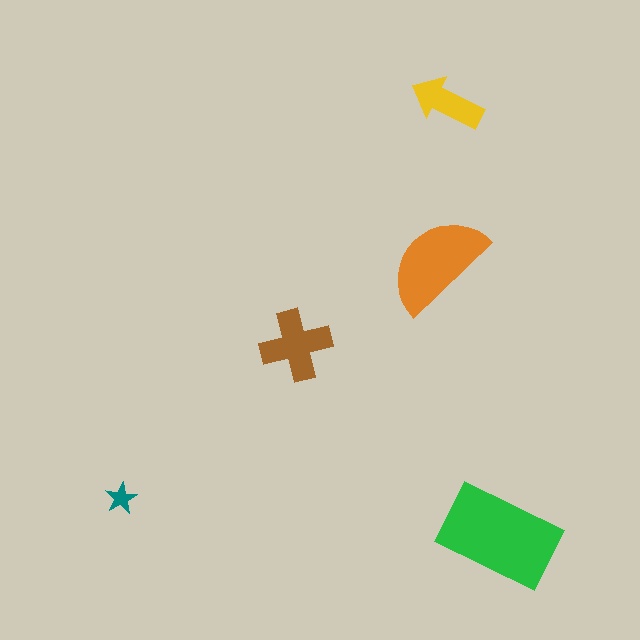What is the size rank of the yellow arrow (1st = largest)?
4th.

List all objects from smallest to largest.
The teal star, the yellow arrow, the brown cross, the orange semicircle, the green rectangle.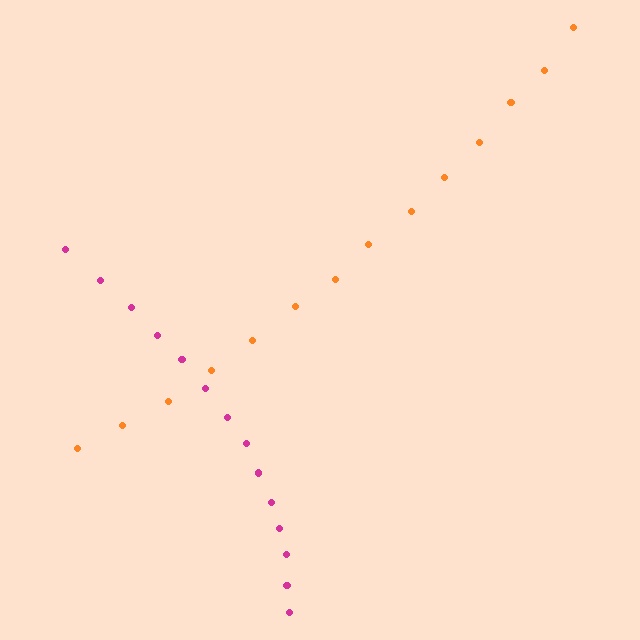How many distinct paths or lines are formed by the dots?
There are 2 distinct paths.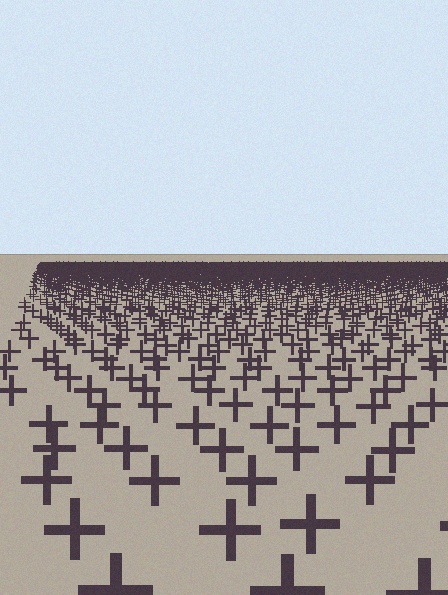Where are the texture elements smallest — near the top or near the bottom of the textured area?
Near the top.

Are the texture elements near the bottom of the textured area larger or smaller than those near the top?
Larger. Near the bottom, elements are closer to the viewer and appear at a bigger on-screen size.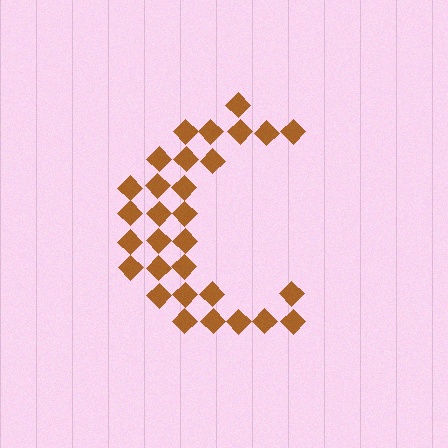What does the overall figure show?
The overall figure shows the letter C.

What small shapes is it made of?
It is made of small diamonds.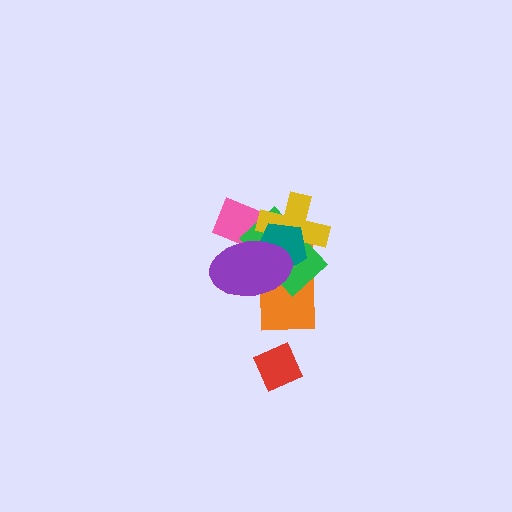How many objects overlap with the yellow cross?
5 objects overlap with the yellow cross.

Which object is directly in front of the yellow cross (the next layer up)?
The teal pentagon is directly in front of the yellow cross.